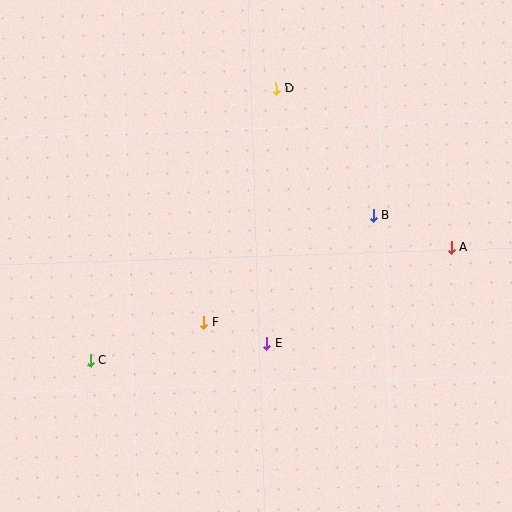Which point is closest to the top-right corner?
Point D is closest to the top-right corner.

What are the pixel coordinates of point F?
Point F is at (204, 322).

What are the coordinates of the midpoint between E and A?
The midpoint between E and A is at (359, 295).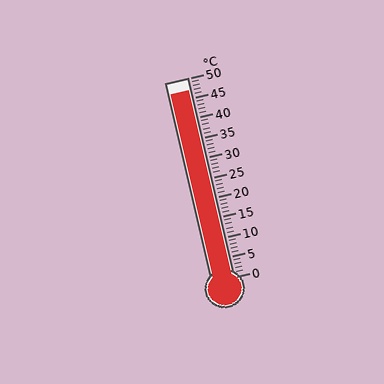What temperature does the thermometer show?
The thermometer shows approximately 47°C.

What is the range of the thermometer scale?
The thermometer scale ranges from 0°C to 50°C.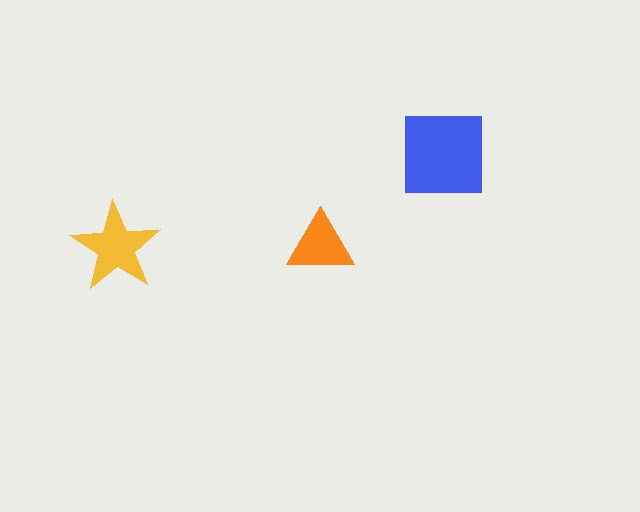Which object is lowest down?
The yellow star is bottommost.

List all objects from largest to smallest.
The blue square, the yellow star, the orange triangle.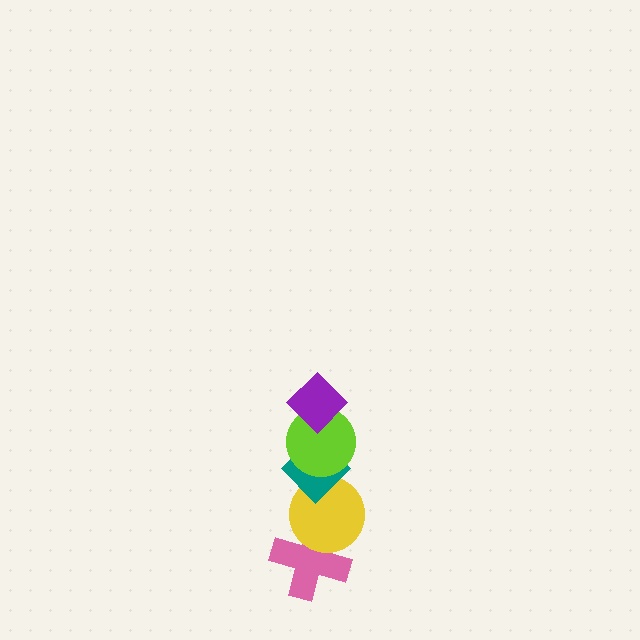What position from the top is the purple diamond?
The purple diamond is 1st from the top.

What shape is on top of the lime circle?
The purple diamond is on top of the lime circle.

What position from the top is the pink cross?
The pink cross is 5th from the top.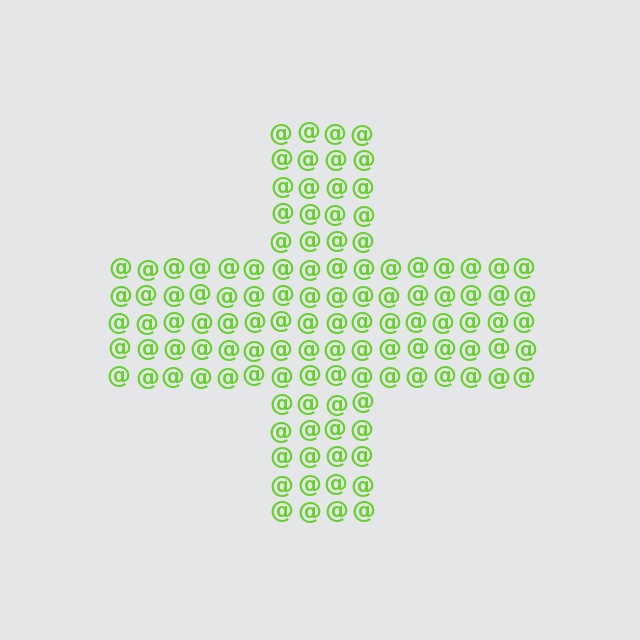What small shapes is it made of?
It is made of small at signs.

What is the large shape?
The large shape is a cross.